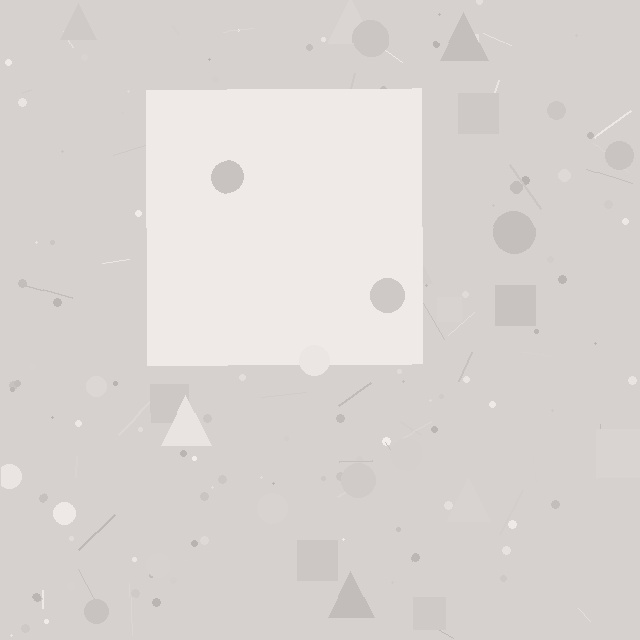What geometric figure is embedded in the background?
A square is embedded in the background.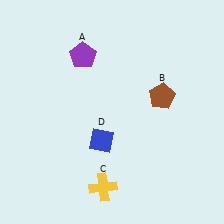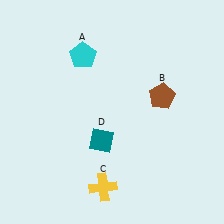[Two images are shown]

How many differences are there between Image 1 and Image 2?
There are 2 differences between the two images.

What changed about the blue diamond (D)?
In Image 1, D is blue. In Image 2, it changed to teal.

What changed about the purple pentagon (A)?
In Image 1, A is purple. In Image 2, it changed to cyan.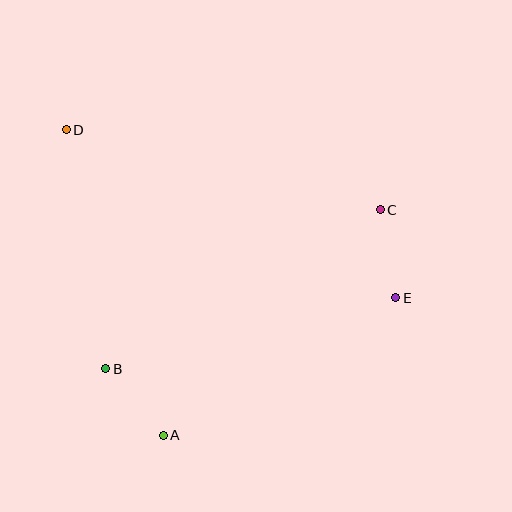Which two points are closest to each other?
Points A and B are closest to each other.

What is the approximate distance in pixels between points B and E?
The distance between B and E is approximately 298 pixels.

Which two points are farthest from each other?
Points D and E are farthest from each other.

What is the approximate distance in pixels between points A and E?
The distance between A and E is approximately 270 pixels.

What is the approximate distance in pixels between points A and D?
The distance between A and D is approximately 320 pixels.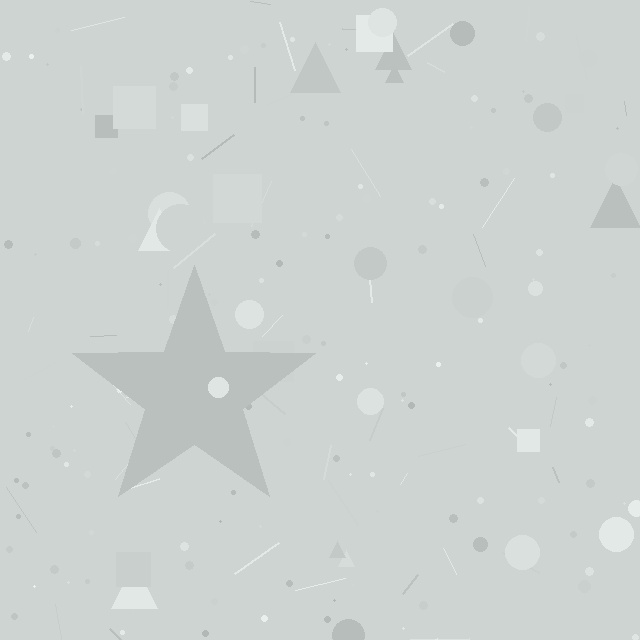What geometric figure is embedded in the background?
A star is embedded in the background.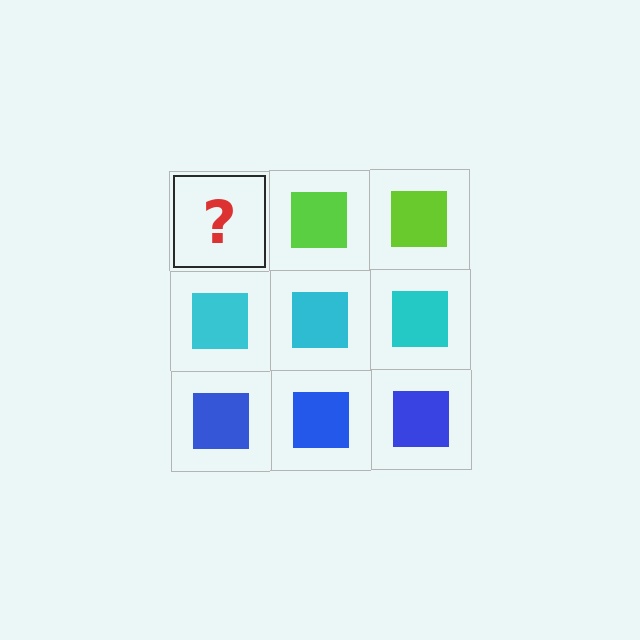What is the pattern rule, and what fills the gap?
The rule is that each row has a consistent color. The gap should be filled with a lime square.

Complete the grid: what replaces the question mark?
The question mark should be replaced with a lime square.